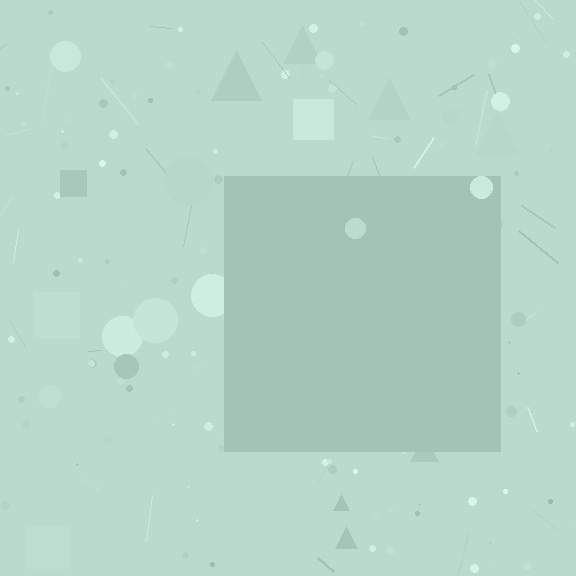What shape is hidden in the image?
A square is hidden in the image.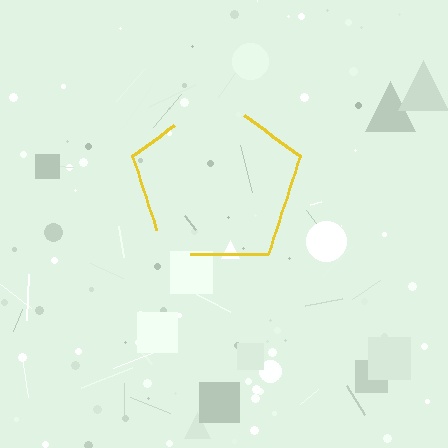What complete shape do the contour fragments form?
The contour fragments form a pentagon.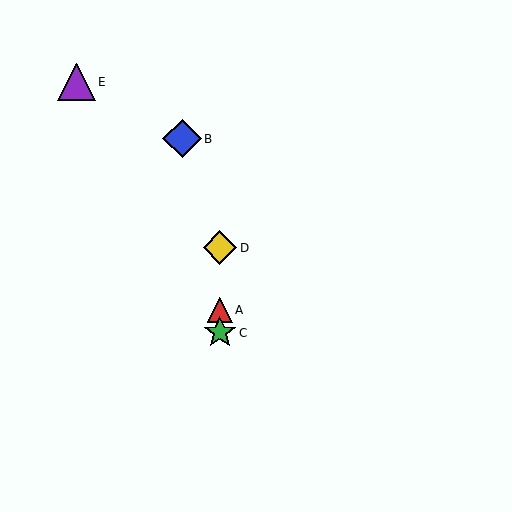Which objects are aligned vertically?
Objects A, C, D are aligned vertically.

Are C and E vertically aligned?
No, C is at x≈220 and E is at x≈77.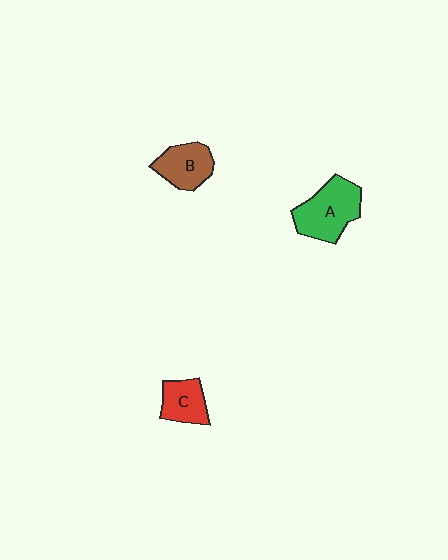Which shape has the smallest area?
Shape C (red).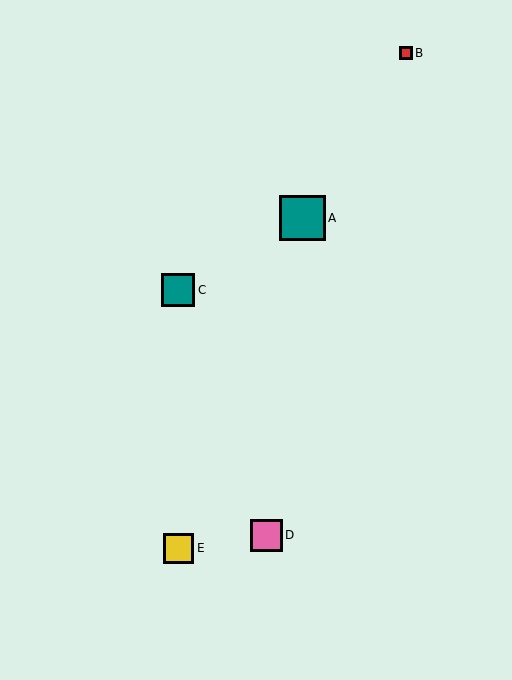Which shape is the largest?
The teal square (labeled A) is the largest.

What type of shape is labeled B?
Shape B is a red square.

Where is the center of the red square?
The center of the red square is at (406, 53).